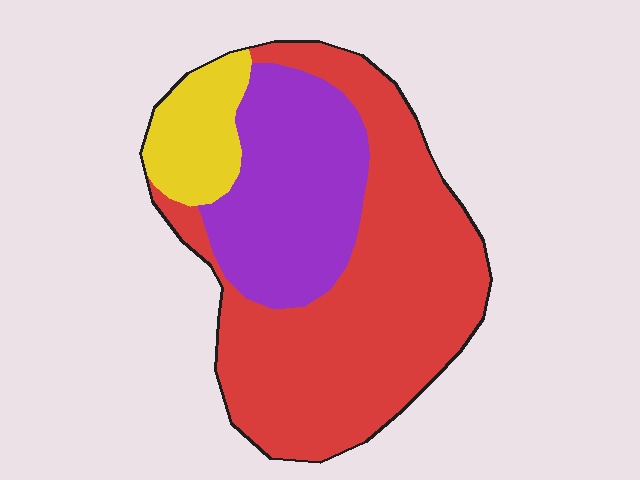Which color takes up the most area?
Red, at roughly 60%.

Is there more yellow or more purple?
Purple.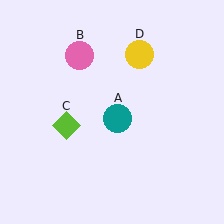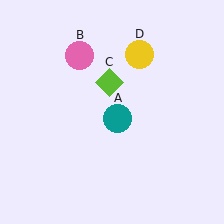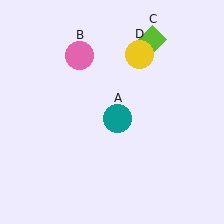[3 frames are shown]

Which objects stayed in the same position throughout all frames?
Teal circle (object A) and pink circle (object B) and yellow circle (object D) remained stationary.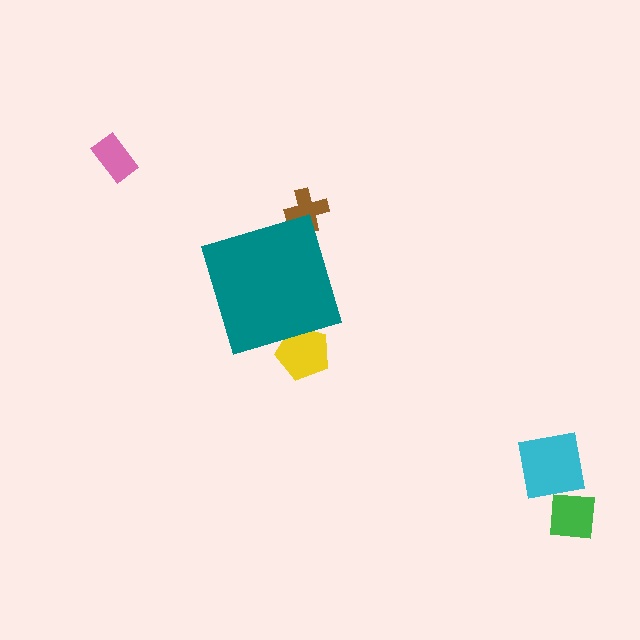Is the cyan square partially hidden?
No, the cyan square is fully visible.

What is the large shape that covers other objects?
A teal diamond.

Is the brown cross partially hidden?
Yes, the brown cross is partially hidden behind the teal diamond.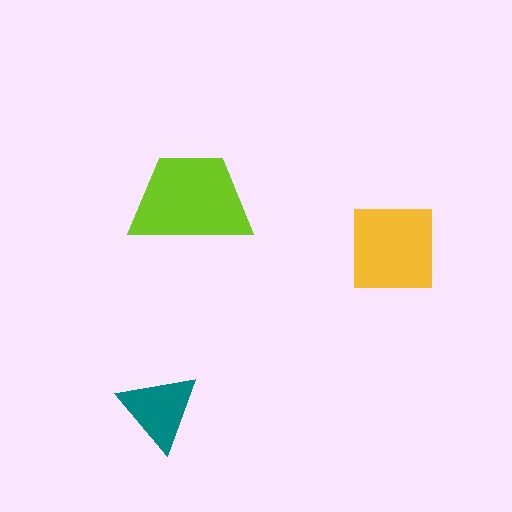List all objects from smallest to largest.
The teal triangle, the yellow square, the lime trapezoid.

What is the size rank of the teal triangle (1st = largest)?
3rd.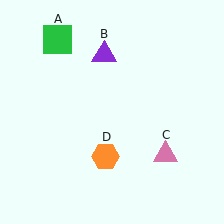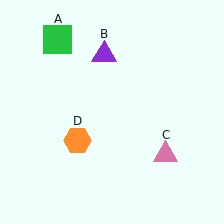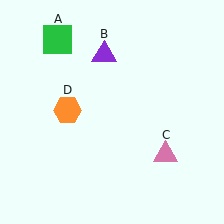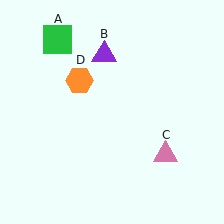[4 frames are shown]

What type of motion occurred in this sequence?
The orange hexagon (object D) rotated clockwise around the center of the scene.